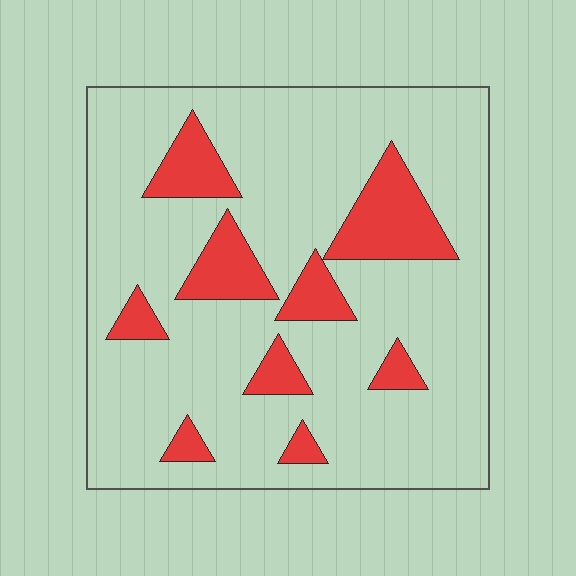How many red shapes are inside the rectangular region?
9.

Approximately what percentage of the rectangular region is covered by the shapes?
Approximately 20%.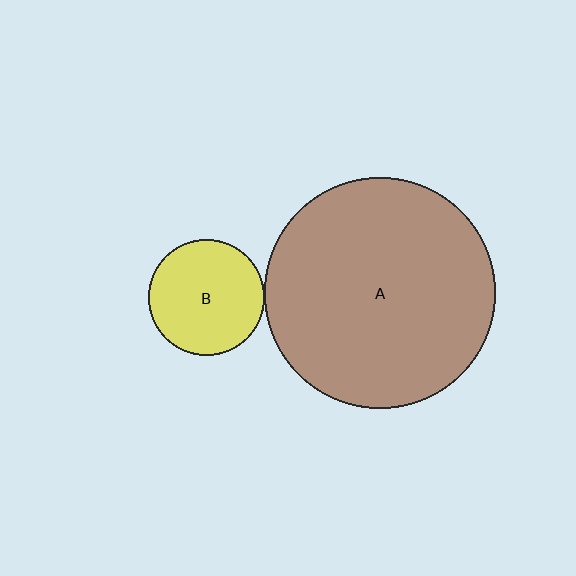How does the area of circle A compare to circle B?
Approximately 4.0 times.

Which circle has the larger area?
Circle A (brown).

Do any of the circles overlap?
No, none of the circles overlap.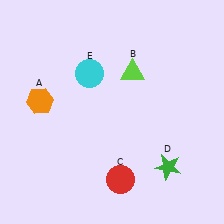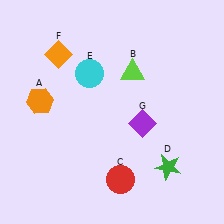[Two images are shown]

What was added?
An orange diamond (F), a purple diamond (G) were added in Image 2.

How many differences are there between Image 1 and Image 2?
There are 2 differences between the two images.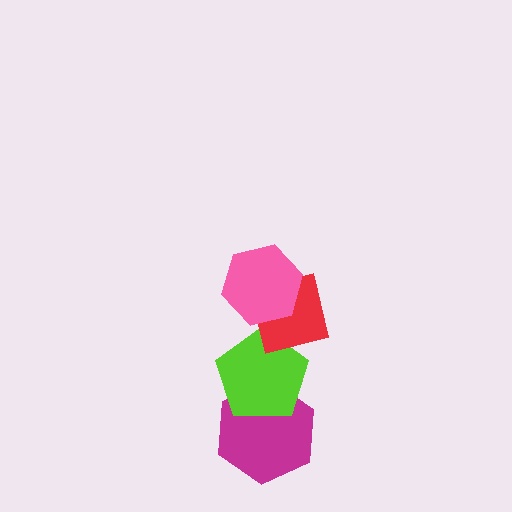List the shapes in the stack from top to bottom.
From top to bottom: the pink hexagon, the red square, the lime pentagon, the magenta hexagon.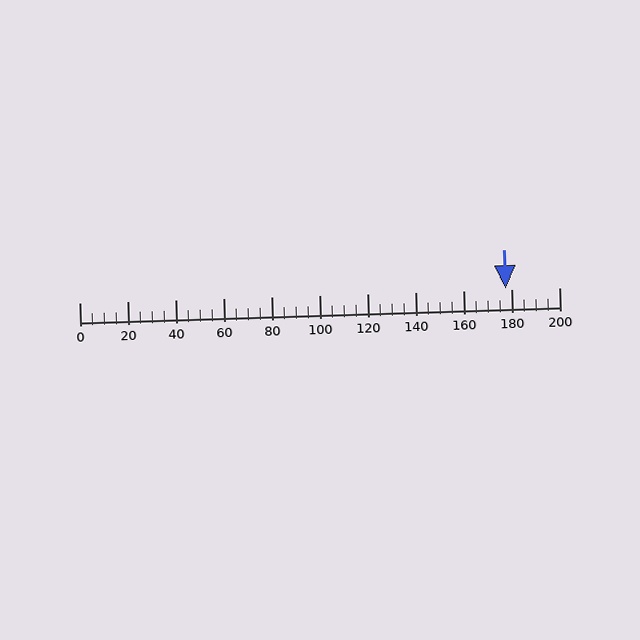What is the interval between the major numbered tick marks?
The major tick marks are spaced 20 units apart.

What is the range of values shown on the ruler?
The ruler shows values from 0 to 200.